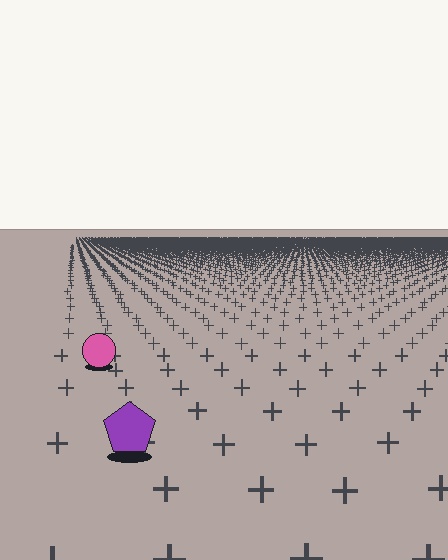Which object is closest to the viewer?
The purple pentagon is closest. The texture marks near it are larger and more spread out.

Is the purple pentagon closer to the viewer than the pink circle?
Yes. The purple pentagon is closer — you can tell from the texture gradient: the ground texture is coarser near it.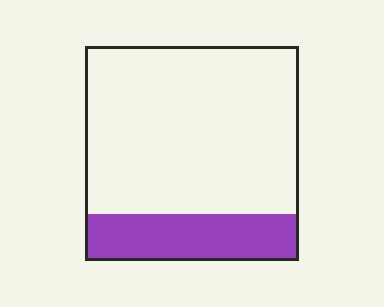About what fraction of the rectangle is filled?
About one fifth (1/5).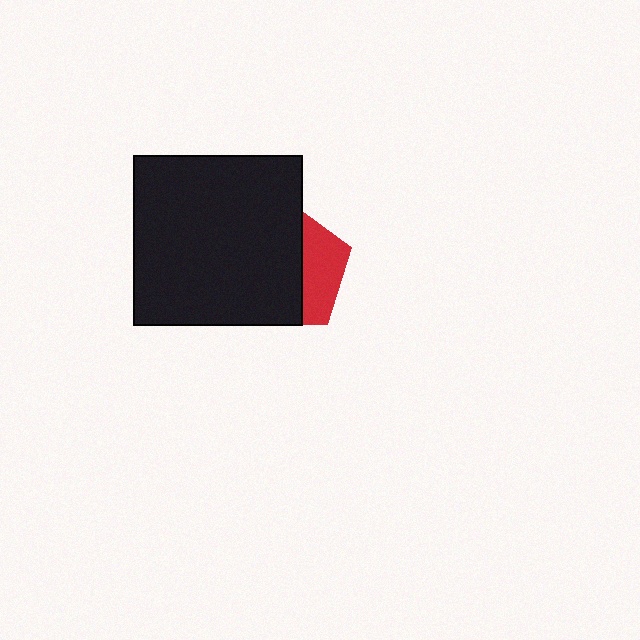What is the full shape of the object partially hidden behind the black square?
The partially hidden object is a red pentagon.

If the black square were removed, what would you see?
You would see the complete red pentagon.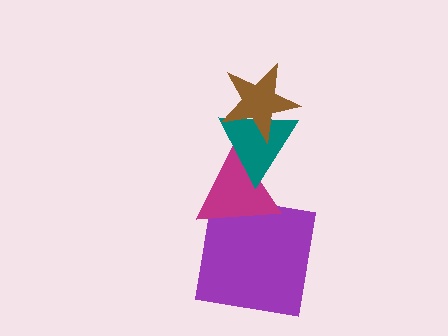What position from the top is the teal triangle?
The teal triangle is 2nd from the top.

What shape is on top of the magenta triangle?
The teal triangle is on top of the magenta triangle.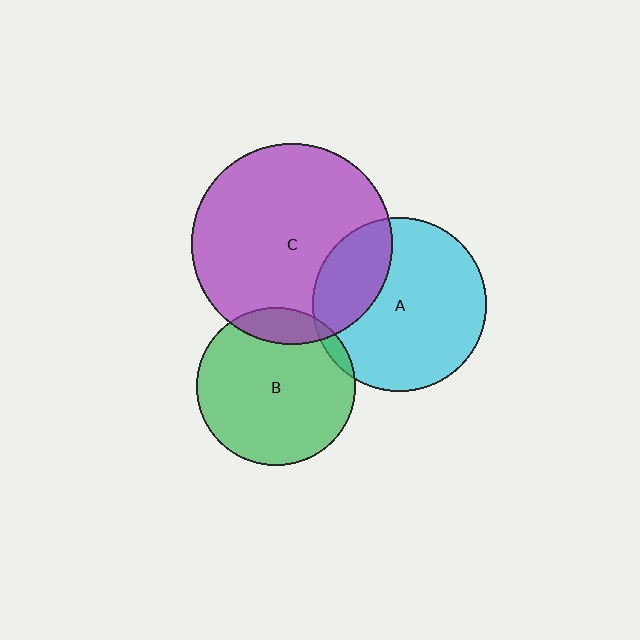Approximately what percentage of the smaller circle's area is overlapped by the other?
Approximately 25%.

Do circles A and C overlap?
Yes.